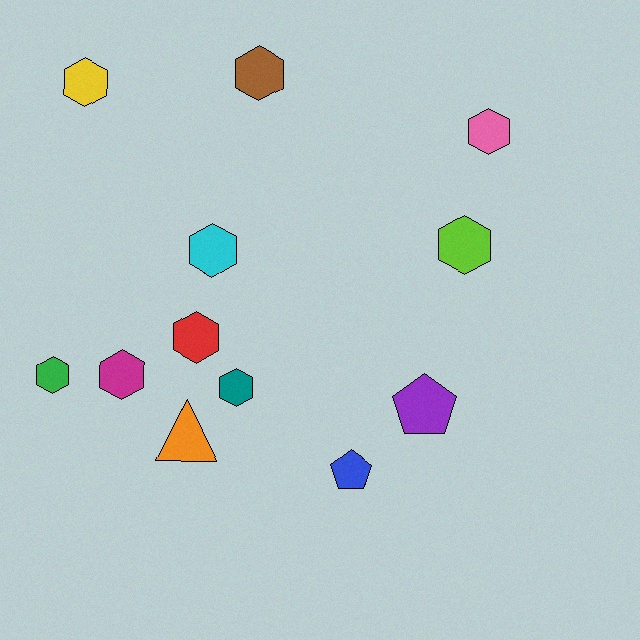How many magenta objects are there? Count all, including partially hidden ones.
There is 1 magenta object.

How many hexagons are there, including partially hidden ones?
There are 9 hexagons.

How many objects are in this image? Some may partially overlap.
There are 12 objects.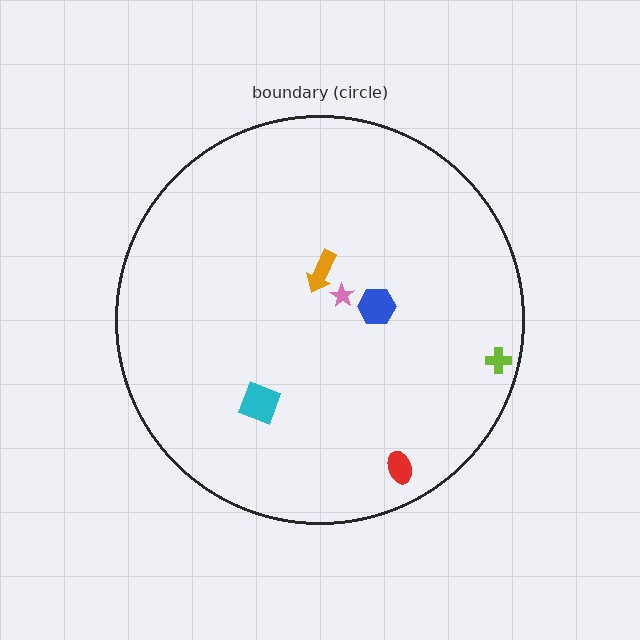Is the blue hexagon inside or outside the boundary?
Inside.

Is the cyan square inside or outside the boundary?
Inside.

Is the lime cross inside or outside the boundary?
Inside.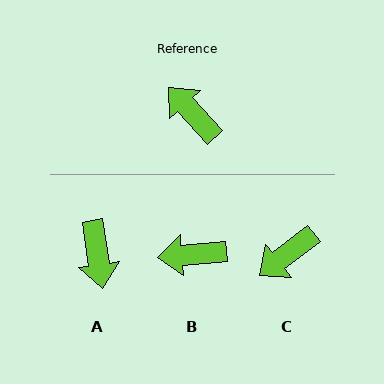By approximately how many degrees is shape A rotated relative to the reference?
Approximately 146 degrees counter-clockwise.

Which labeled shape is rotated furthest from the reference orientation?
A, about 146 degrees away.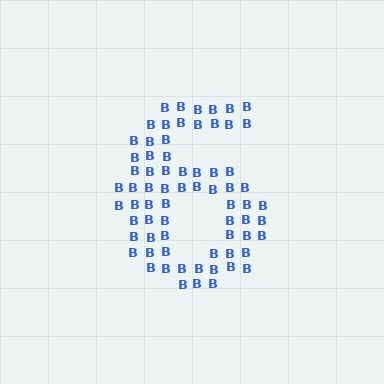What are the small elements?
The small elements are letter B's.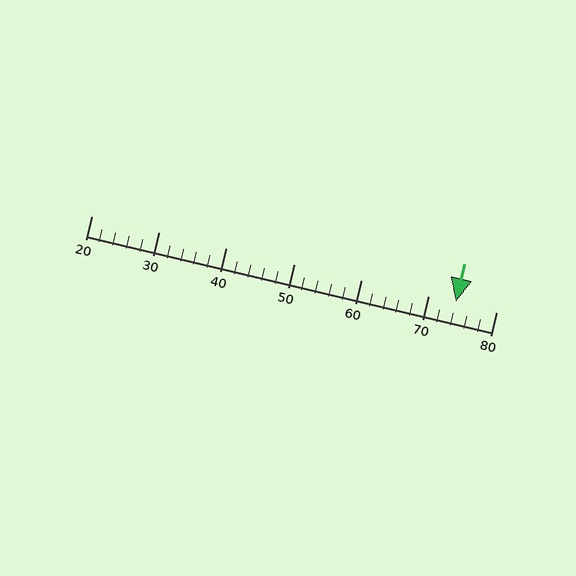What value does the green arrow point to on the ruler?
The green arrow points to approximately 74.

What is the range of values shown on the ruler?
The ruler shows values from 20 to 80.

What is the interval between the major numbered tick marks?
The major tick marks are spaced 10 units apart.